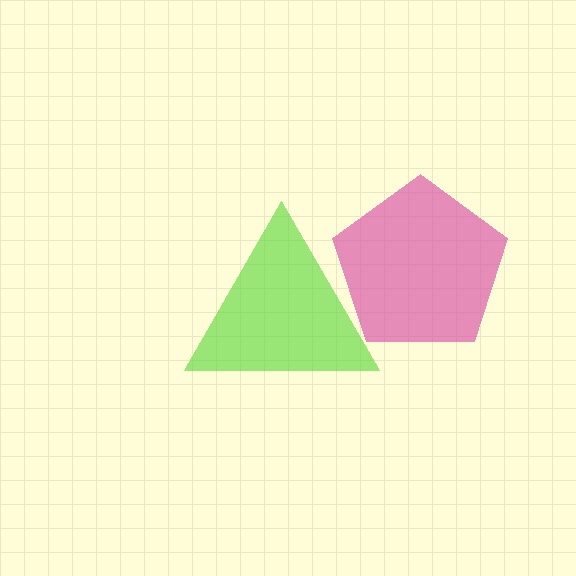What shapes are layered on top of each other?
The layered shapes are: a lime triangle, a pink pentagon.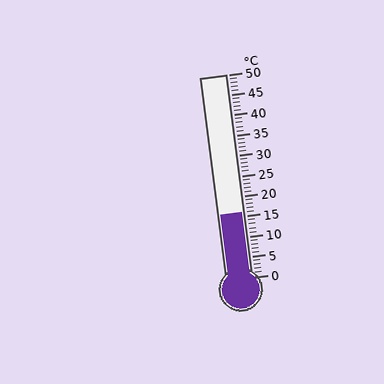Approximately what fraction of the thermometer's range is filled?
The thermometer is filled to approximately 30% of its range.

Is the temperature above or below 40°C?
The temperature is below 40°C.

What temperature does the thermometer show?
The thermometer shows approximately 16°C.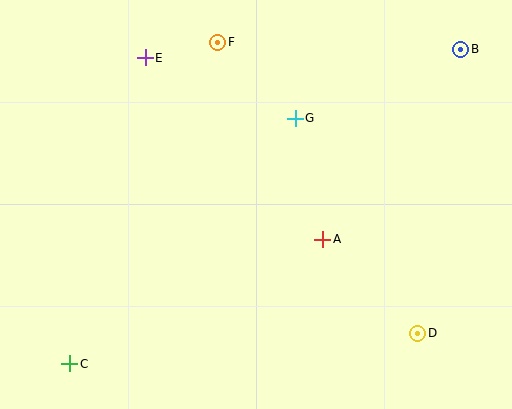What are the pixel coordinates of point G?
Point G is at (295, 118).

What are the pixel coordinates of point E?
Point E is at (145, 58).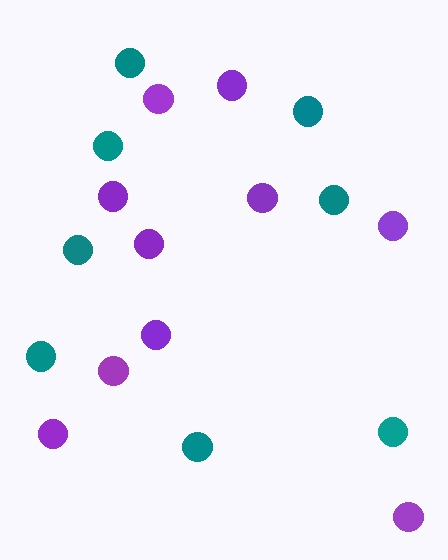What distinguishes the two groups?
There are 2 groups: one group of teal circles (8) and one group of purple circles (10).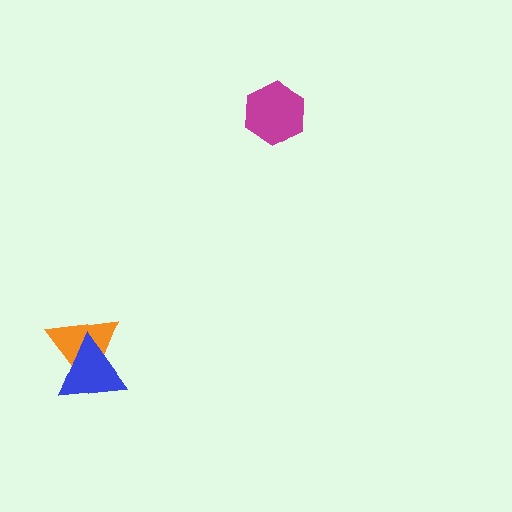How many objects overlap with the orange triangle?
1 object overlaps with the orange triangle.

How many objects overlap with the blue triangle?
1 object overlaps with the blue triangle.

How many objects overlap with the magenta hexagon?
0 objects overlap with the magenta hexagon.